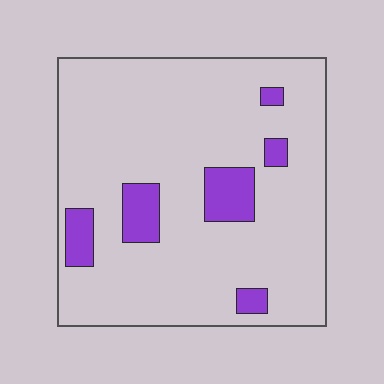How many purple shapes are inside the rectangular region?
6.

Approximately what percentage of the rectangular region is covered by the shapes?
Approximately 10%.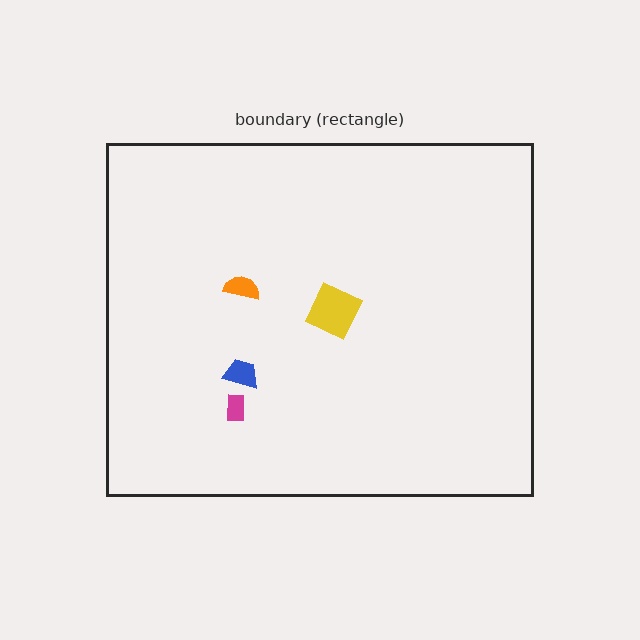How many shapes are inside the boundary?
4 inside, 0 outside.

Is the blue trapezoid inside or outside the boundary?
Inside.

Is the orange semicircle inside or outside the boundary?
Inside.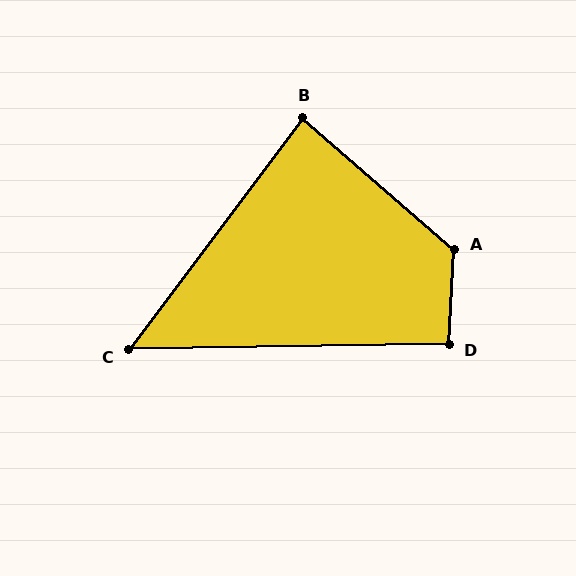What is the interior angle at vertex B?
Approximately 86 degrees (approximately right).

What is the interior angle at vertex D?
Approximately 94 degrees (approximately right).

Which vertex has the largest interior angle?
A, at approximately 128 degrees.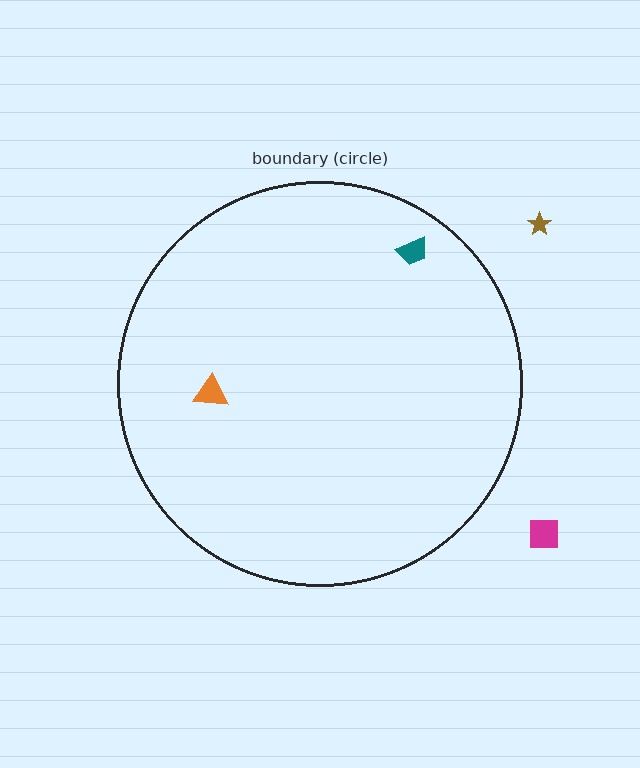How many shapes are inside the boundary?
2 inside, 2 outside.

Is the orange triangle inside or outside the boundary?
Inside.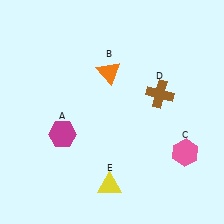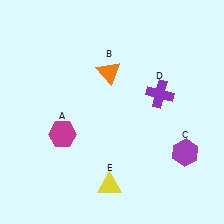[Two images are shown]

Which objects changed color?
C changed from pink to purple. D changed from brown to purple.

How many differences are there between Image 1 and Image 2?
There are 2 differences between the two images.